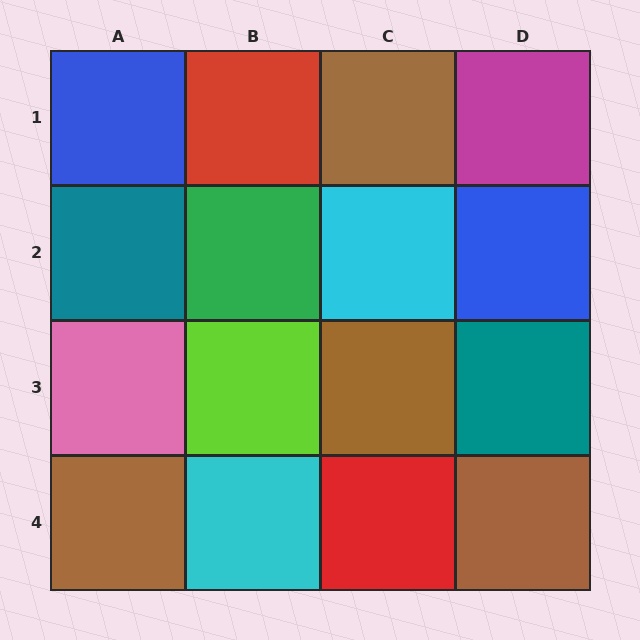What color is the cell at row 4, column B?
Cyan.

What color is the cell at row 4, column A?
Brown.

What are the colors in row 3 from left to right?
Pink, lime, brown, teal.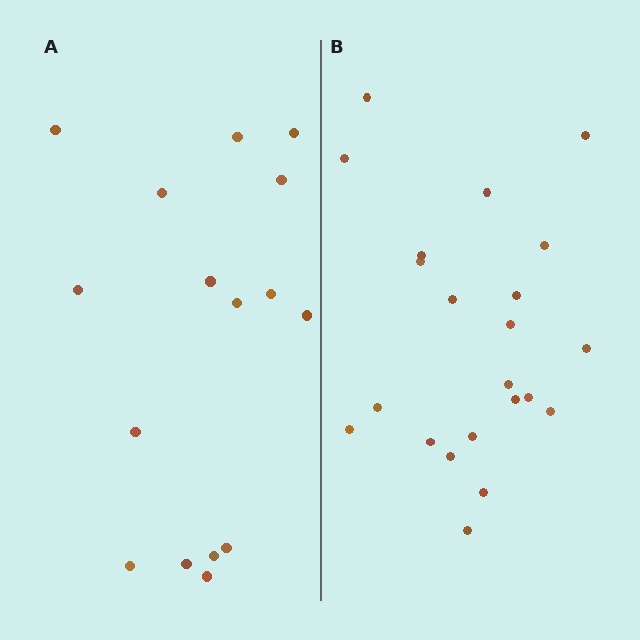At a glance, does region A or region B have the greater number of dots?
Region B (the right region) has more dots.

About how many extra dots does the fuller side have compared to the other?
Region B has about 6 more dots than region A.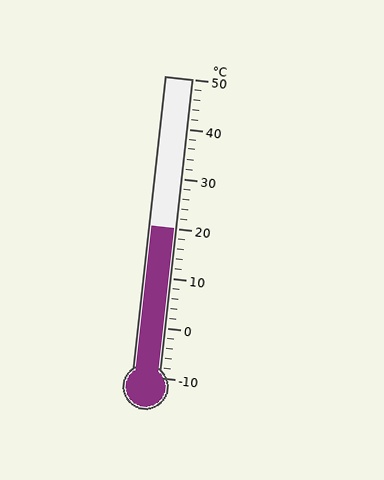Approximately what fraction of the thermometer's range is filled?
The thermometer is filled to approximately 50% of its range.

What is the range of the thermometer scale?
The thermometer scale ranges from -10°C to 50°C.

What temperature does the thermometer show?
The thermometer shows approximately 20°C.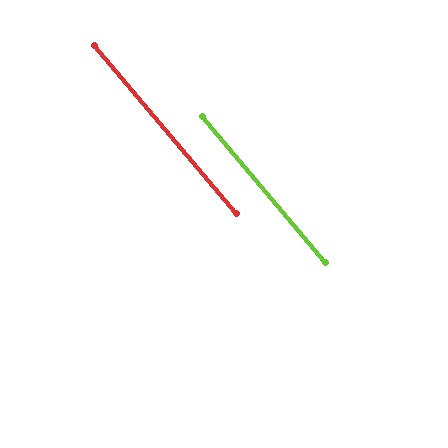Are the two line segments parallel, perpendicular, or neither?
Parallel — their directions differ by only 0.0°.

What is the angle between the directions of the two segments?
Approximately 0 degrees.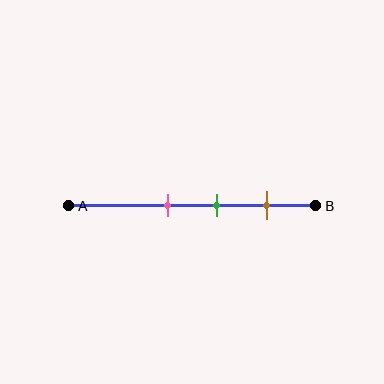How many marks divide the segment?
There are 3 marks dividing the segment.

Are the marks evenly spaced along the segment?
Yes, the marks are approximately evenly spaced.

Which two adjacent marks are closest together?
The pink and green marks are the closest adjacent pair.